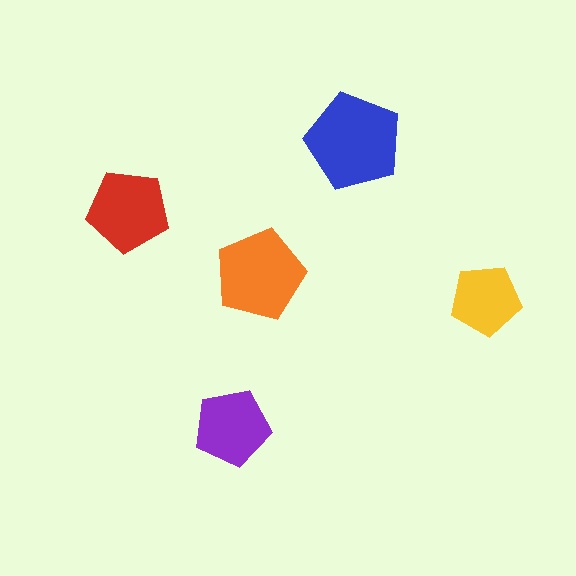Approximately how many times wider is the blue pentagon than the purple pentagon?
About 1.5 times wider.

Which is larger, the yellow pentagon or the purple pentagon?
The purple one.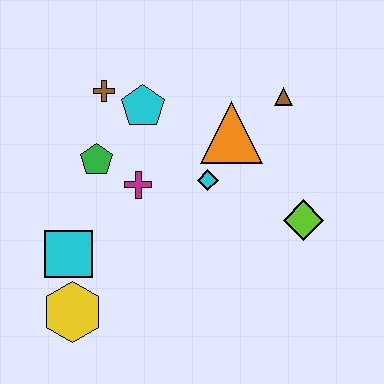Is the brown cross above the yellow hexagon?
Yes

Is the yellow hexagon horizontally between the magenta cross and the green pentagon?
No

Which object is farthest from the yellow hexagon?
The brown triangle is farthest from the yellow hexagon.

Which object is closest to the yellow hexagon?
The cyan square is closest to the yellow hexagon.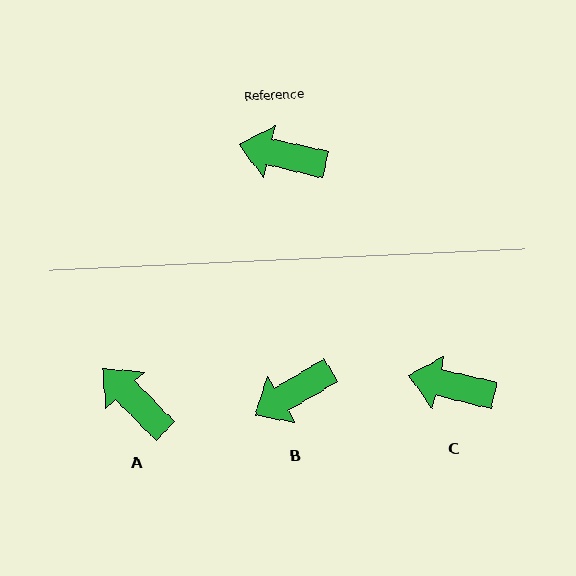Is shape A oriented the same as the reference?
No, it is off by about 32 degrees.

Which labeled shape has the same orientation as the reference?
C.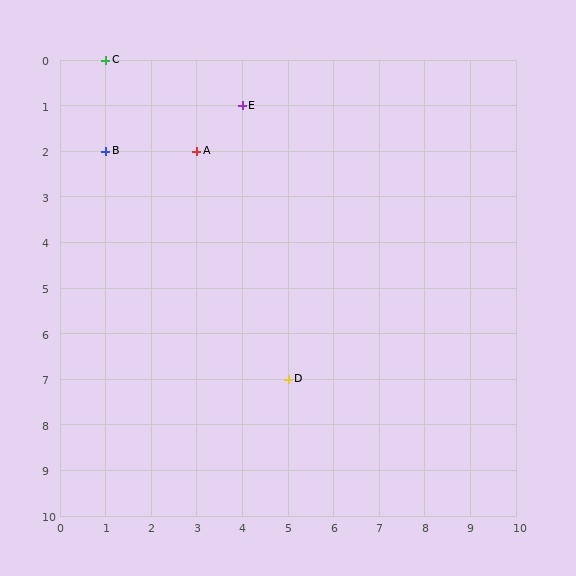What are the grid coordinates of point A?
Point A is at grid coordinates (3, 2).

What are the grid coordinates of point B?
Point B is at grid coordinates (1, 2).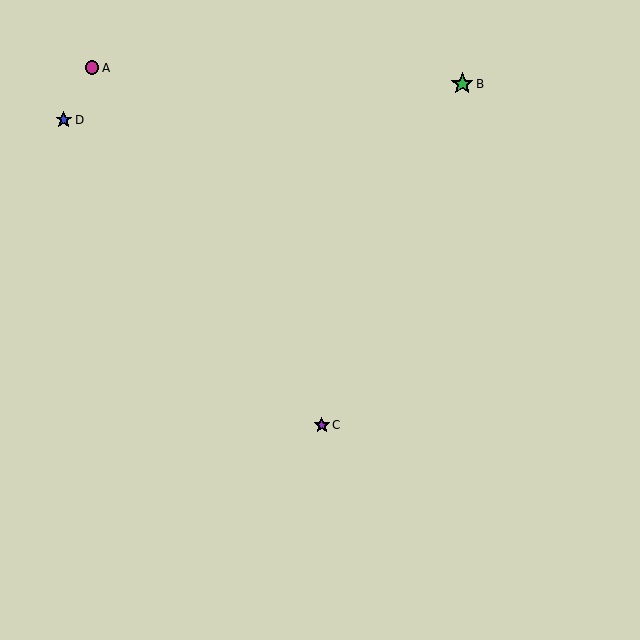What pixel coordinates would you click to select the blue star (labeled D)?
Click at (64, 120) to select the blue star D.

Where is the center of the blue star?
The center of the blue star is at (64, 120).